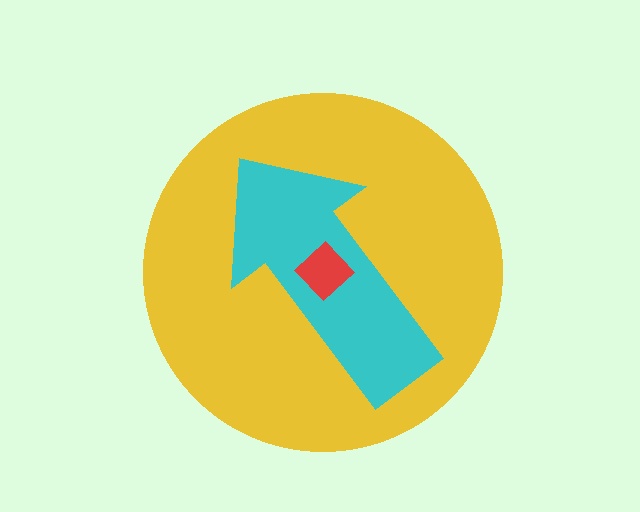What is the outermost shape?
The yellow circle.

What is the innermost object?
The red diamond.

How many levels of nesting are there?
3.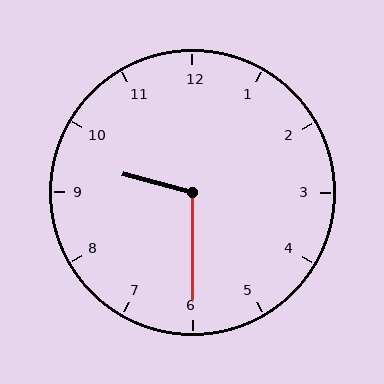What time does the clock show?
9:30.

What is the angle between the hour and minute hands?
Approximately 105 degrees.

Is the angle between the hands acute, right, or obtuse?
It is obtuse.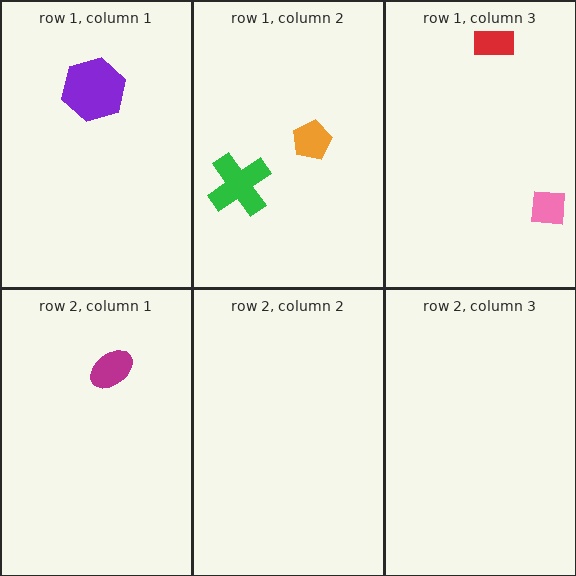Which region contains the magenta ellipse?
The row 2, column 1 region.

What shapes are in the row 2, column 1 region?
The magenta ellipse.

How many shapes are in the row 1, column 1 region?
1.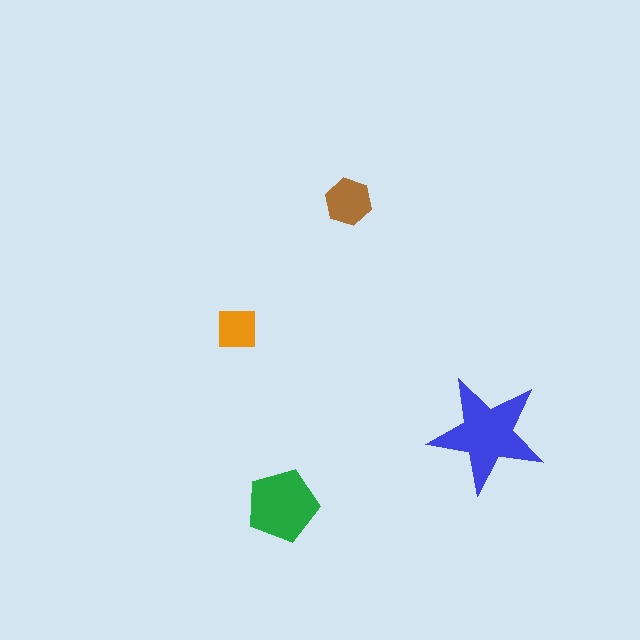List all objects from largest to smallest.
The blue star, the green pentagon, the brown hexagon, the orange square.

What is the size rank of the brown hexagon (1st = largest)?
3rd.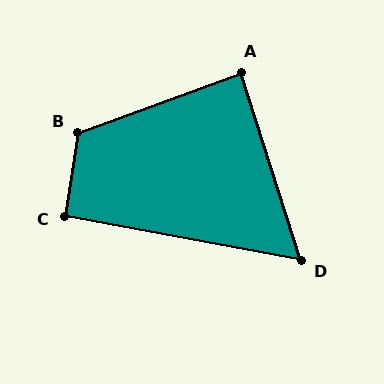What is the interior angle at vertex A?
Approximately 88 degrees (approximately right).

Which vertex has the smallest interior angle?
D, at approximately 62 degrees.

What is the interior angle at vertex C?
Approximately 92 degrees (approximately right).